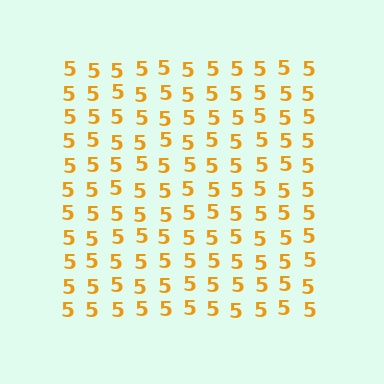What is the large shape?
The large shape is a square.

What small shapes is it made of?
It is made of small digit 5's.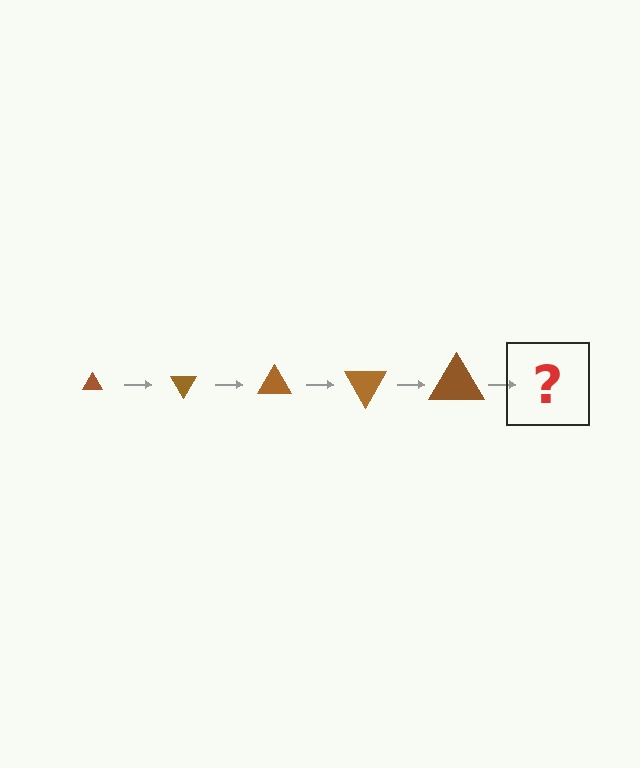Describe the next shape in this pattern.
It should be a triangle, larger than the previous one and rotated 300 degrees from the start.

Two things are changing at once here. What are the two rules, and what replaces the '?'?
The two rules are that the triangle grows larger each step and it rotates 60 degrees each step. The '?' should be a triangle, larger than the previous one and rotated 300 degrees from the start.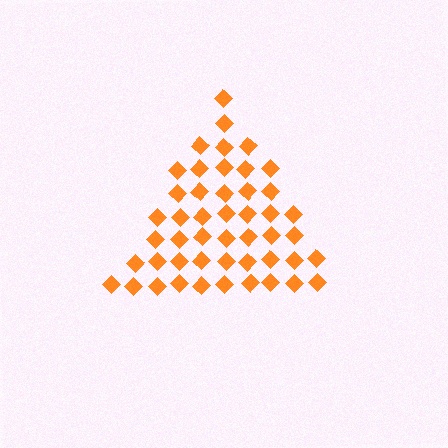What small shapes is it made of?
It is made of small diamonds.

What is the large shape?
The large shape is a triangle.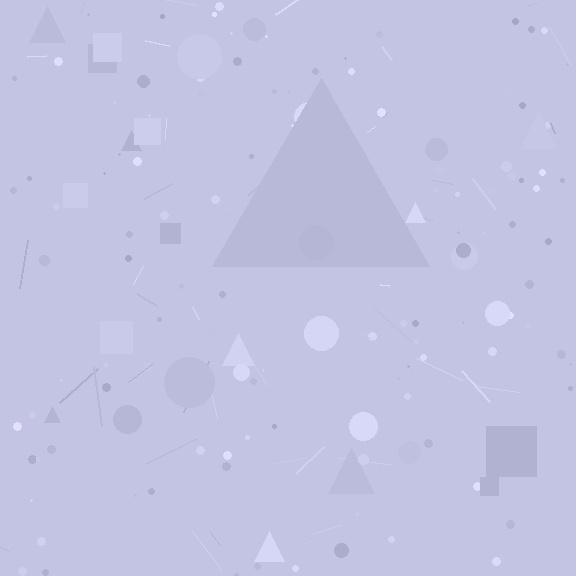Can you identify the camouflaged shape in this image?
The camouflaged shape is a triangle.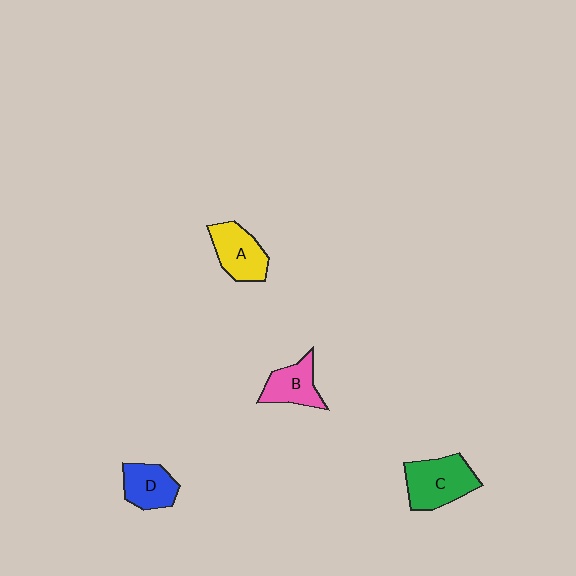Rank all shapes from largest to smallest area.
From largest to smallest: C (green), A (yellow), B (pink), D (blue).